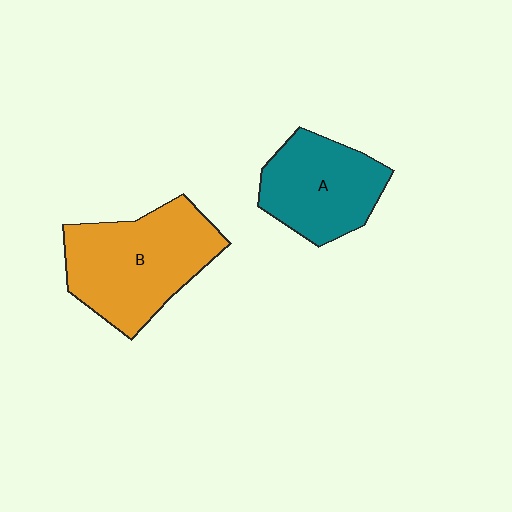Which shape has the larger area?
Shape B (orange).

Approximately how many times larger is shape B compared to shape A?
Approximately 1.3 times.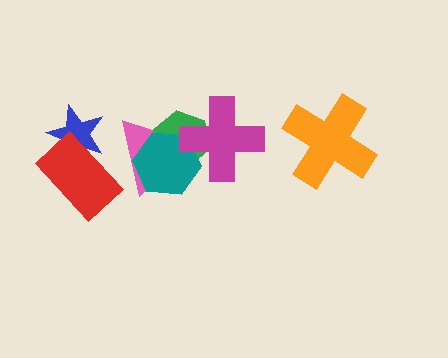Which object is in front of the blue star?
The red rectangle is in front of the blue star.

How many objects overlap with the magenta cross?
3 objects overlap with the magenta cross.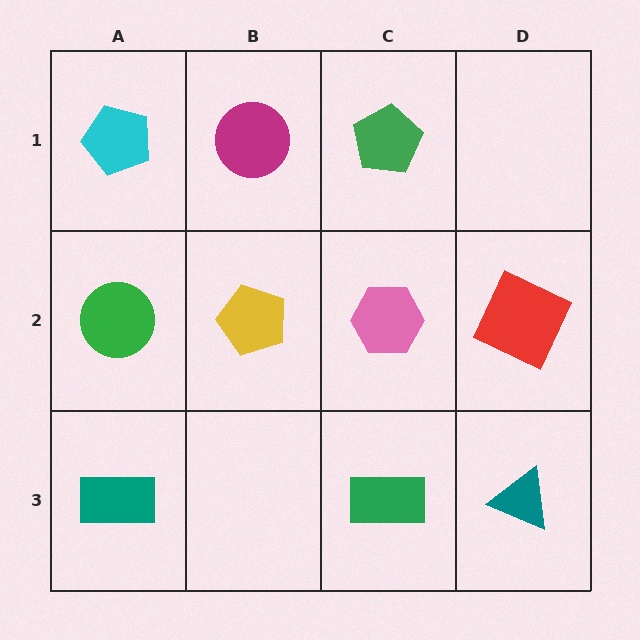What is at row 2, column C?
A pink hexagon.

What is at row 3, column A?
A teal rectangle.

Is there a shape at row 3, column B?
No, that cell is empty.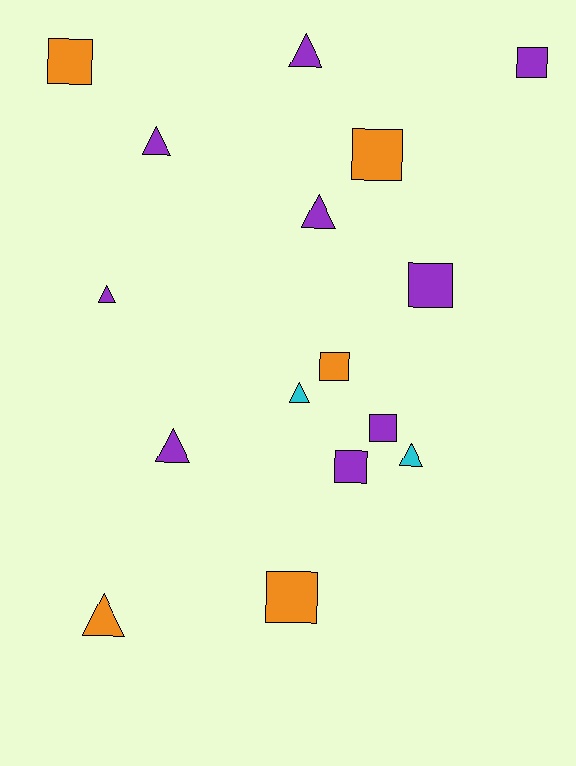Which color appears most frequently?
Purple, with 9 objects.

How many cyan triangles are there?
There are 2 cyan triangles.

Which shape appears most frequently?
Triangle, with 8 objects.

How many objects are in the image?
There are 16 objects.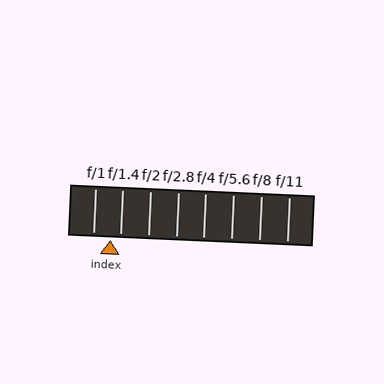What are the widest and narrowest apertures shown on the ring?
The widest aperture shown is f/1 and the narrowest is f/11.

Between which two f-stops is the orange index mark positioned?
The index mark is between f/1 and f/1.4.